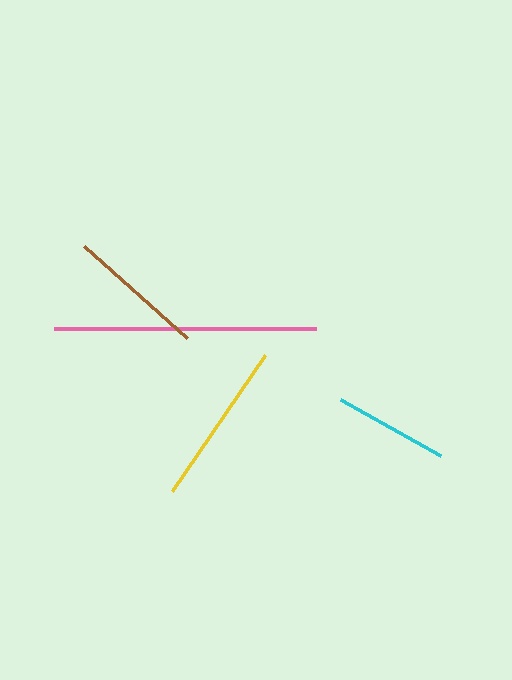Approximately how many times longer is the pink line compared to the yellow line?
The pink line is approximately 1.6 times the length of the yellow line.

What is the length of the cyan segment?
The cyan segment is approximately 114 pixels long.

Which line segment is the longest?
The pink line is the longest at approximately 262 pixels.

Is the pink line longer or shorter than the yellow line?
The pink line is longer than the yellow line.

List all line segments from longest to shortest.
From longest to shortest: pink, yellow, brown, cyan.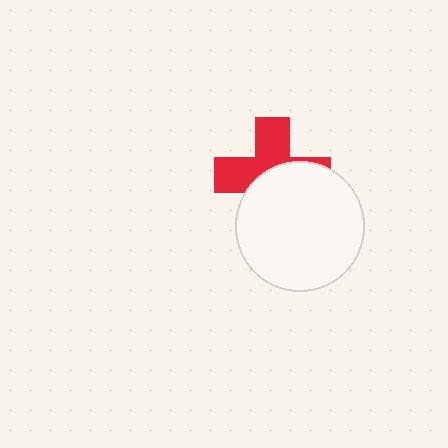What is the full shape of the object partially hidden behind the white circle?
The partially hidden object is a red cross.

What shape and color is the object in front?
The object in front is a white circle.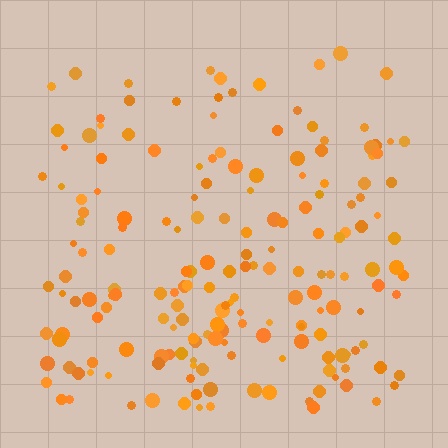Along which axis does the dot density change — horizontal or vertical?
Vertical.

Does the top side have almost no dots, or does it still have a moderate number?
Still a moderate number, just noticeably fewer than the bottom.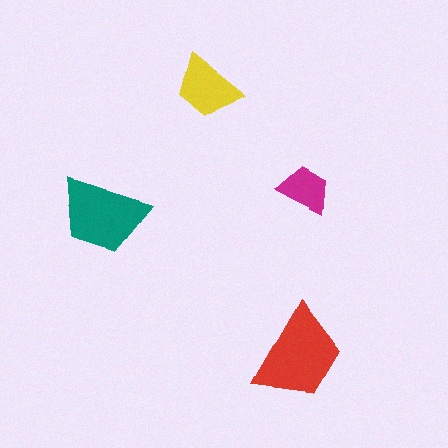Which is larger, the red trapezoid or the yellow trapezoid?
The red one.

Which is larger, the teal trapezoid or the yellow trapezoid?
The teal one.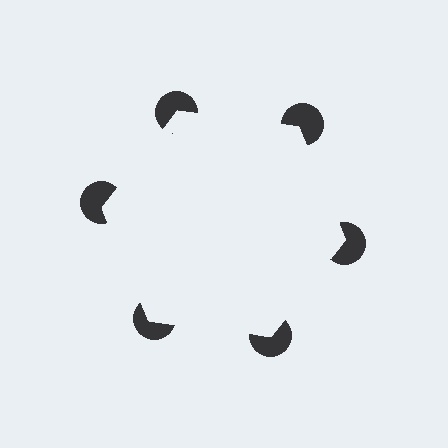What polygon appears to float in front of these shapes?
An illusory hexagon — its edges are inferred from the aligned wedge cuts in the pac-man discs, not physically drawn.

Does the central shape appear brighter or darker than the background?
It typically appears slightly brighter than the background, even though no actual brightness change is drawn.